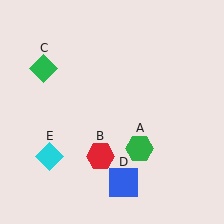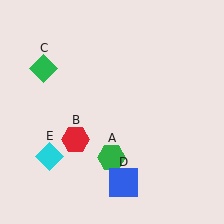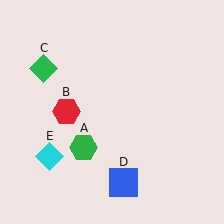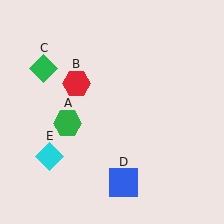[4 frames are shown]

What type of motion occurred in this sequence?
The green hexagon (object A), red hexagon (object B) rotated clockwise around the center of the scene.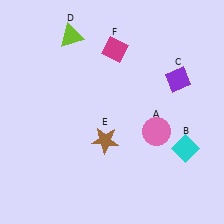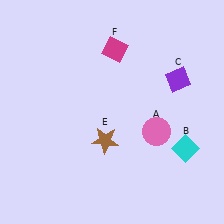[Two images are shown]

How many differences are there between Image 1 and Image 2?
There is 1 difference between the two images.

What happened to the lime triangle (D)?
The lime triangle (D) was removed in Image 2. It was in the top-left area of Image 1.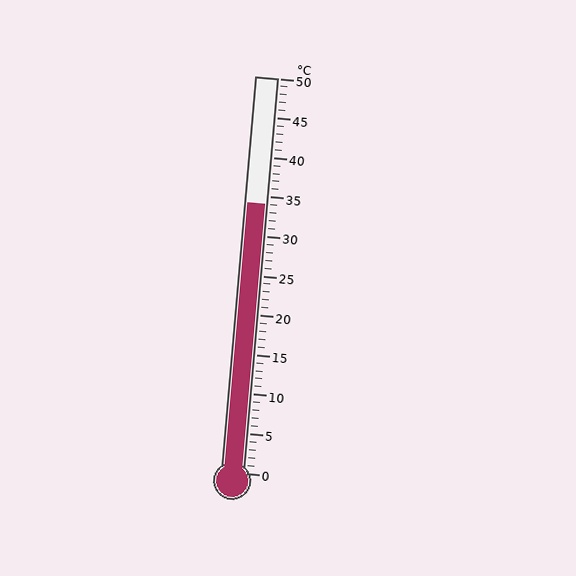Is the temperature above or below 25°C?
The temperature is above 25°C.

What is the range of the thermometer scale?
The thermometer scale ranges from 0°C to 50°C.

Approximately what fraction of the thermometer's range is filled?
The thermometer is filled to approximately 70% of its range.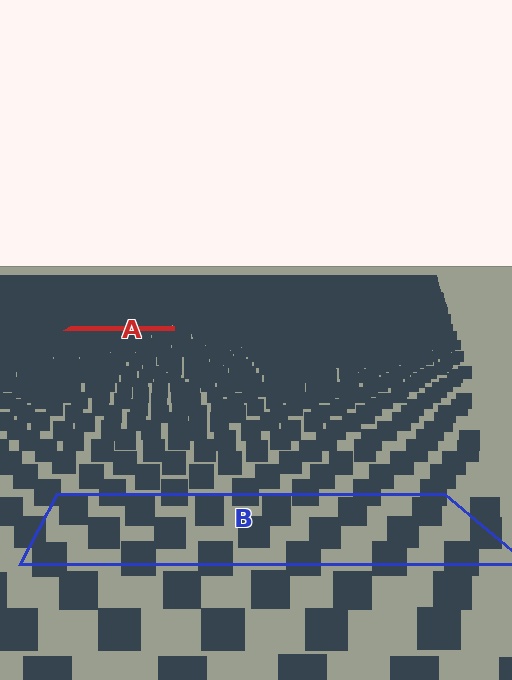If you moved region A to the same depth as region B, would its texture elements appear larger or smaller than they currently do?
They would appear larger. At a closer depth, the same texture elements are projected at a bigger on-screen size.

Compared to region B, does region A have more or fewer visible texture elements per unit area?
Region A has more texture elements per unit area — they are packed more densely because it is farther away.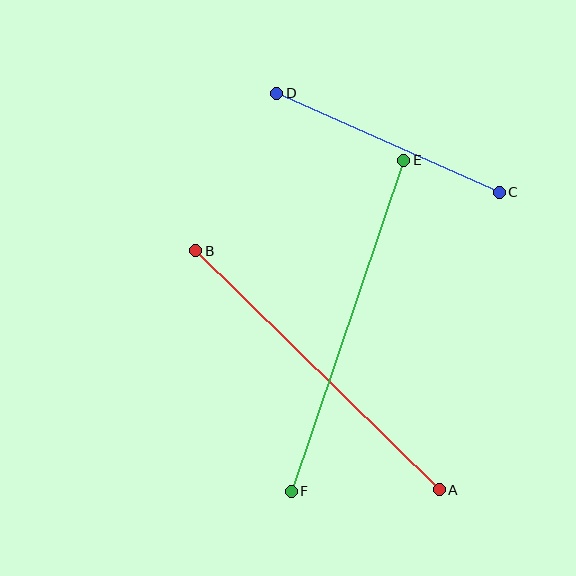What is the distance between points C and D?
The distance is approximately 244 pixels.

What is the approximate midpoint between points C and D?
The midpoint is at approximately (388, 143) pixels.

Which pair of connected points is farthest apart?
Points E and F are farthest apart.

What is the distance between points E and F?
The distance is approximately 350 pixels.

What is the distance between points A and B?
The distance is approximately 341 pixels.